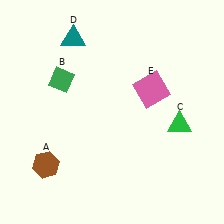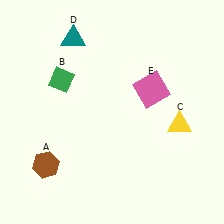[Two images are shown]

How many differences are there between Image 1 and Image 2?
There is 1 difference between the two images.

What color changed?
The triangle (C) changed from green in Image 1 to yellow in Image 2.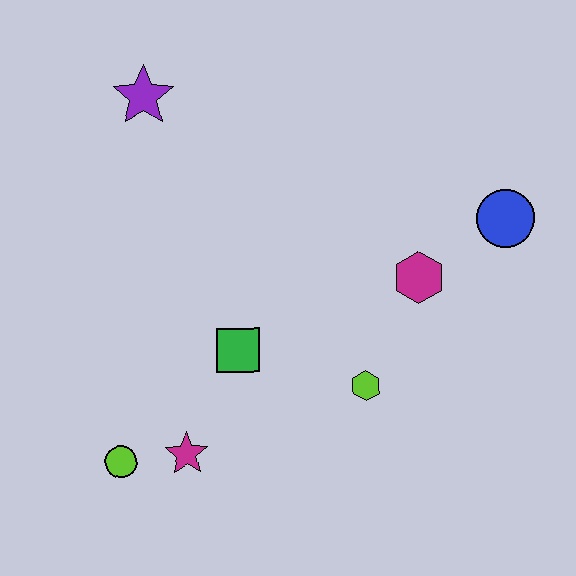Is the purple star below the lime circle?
No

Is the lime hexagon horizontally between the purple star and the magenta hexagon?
Yes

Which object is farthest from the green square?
The blue circle is farthest from the green square.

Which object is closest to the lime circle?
The magenta star is closest to the lime circle.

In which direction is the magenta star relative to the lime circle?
The magenta star is to the right of the lime circle.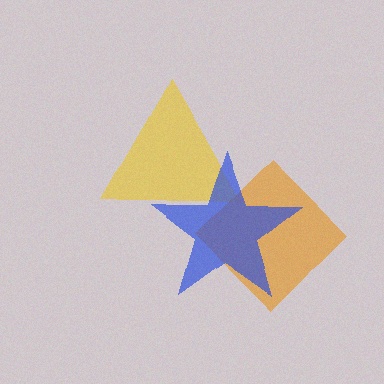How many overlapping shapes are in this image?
There are 3 overlapping shapes in the image.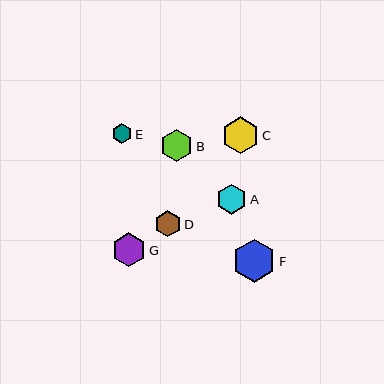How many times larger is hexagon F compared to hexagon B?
Hexagon F is approximately 1.3 times the size of hexagon B.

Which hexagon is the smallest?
Hexagon E is the smallest with a size of approximately 20 pixels.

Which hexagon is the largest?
Hexagon F is the largest with a size of approximately 43 pixels.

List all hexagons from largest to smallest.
From largest to smallest: F, C, G, B, A, D, E.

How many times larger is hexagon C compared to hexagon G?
Hexagon C is approximately 1.1 times the size of hexagon G.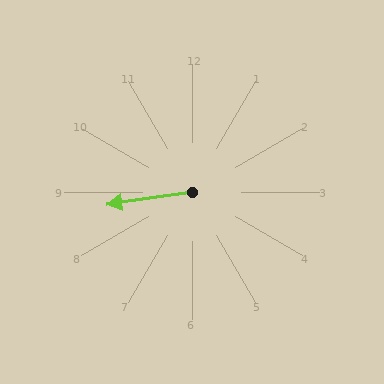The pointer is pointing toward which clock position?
Roughly 9 o'clock.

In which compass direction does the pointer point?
West.